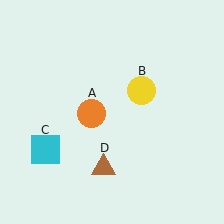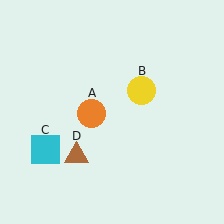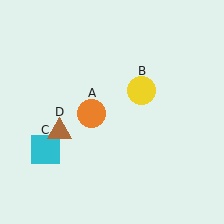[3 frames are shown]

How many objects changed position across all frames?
1 object changed position: brown triangle (object D).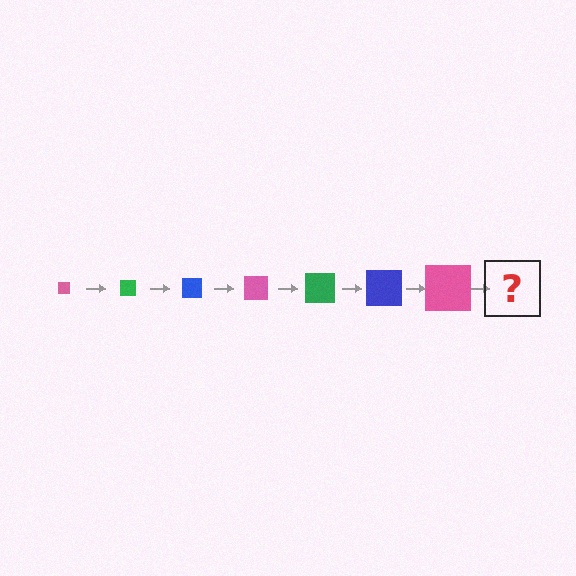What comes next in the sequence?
The next element should be a green square, larger than the previous one.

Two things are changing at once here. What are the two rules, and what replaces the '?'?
The two rules are that the square grows larger each step and the color cycles through pink, green, and blue. The '?' should be a green square, larger than the previous one.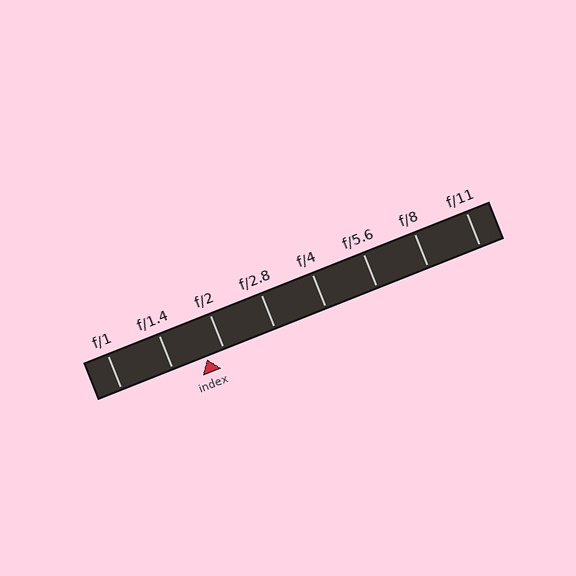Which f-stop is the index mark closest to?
The index mark is closest to f/2.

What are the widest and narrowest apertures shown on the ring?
The widest aperture shown is f/1 and the narrowest is f/11.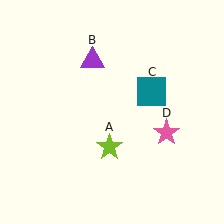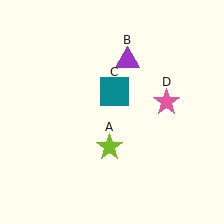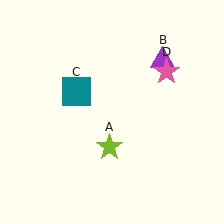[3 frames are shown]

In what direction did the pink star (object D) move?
The pink star (object D) moved up.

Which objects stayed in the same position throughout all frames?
Lime star (object A) remained stationary.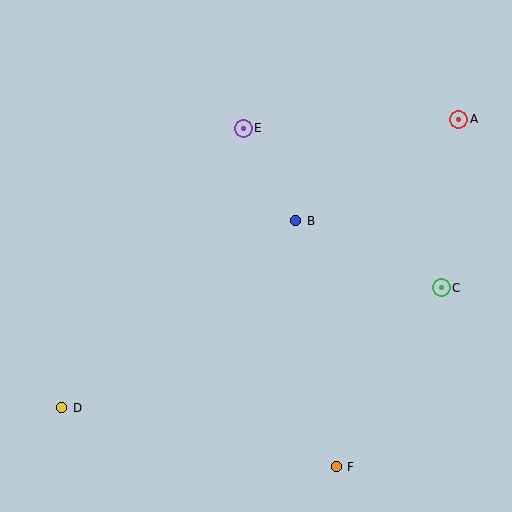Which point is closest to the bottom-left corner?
Point D is closest to the bottom-left corner.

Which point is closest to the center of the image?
Point B at (296, 221) is closest to the center.